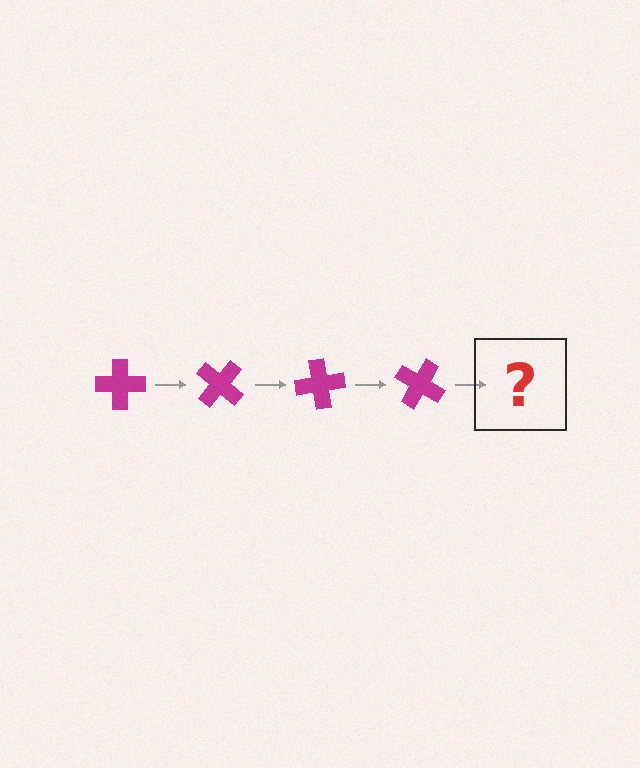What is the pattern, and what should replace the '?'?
The pattern is that the cross rotates 40 degrees each step. The '?' should be a magenta cross rotated 160 degrees.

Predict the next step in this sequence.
The next step is a magenta cross rotated 160 degrees.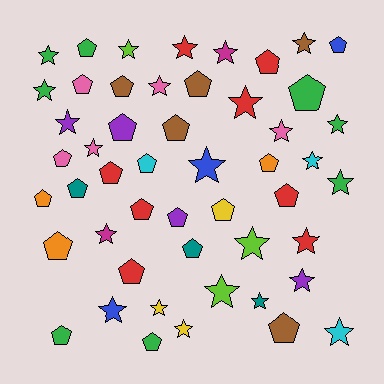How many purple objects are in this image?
There are 4 purple objects.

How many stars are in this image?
There are 25 stars.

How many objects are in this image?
There are 50 objects.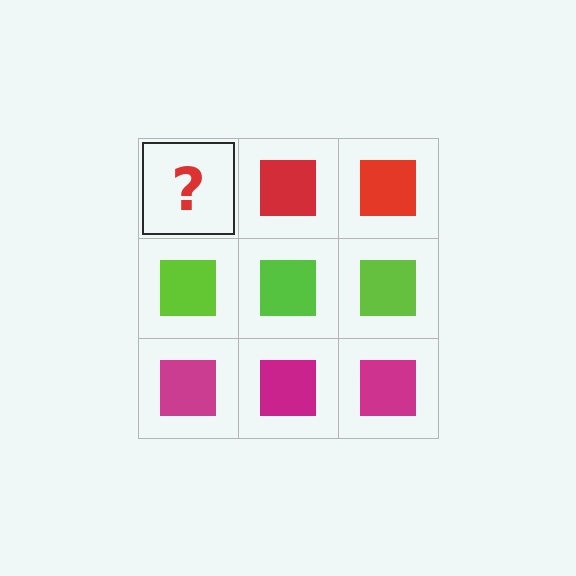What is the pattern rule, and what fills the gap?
The rule is that each row has a consistent color. The gap should be filled with a red square.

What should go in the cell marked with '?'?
The missing cell should contain a red square.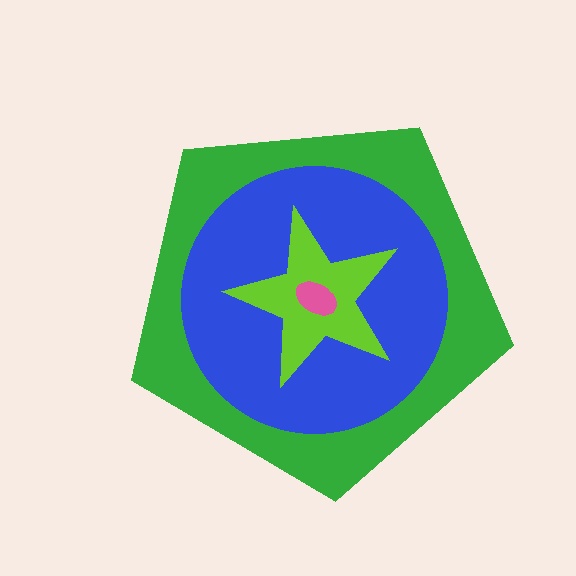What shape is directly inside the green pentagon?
The blue circle.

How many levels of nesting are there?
4.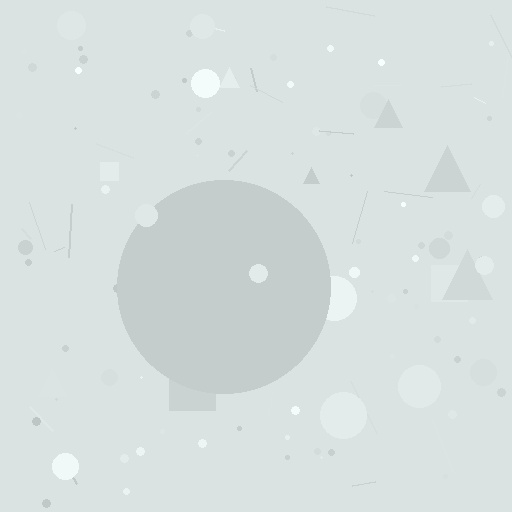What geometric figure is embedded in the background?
A circle is embedded in the background.